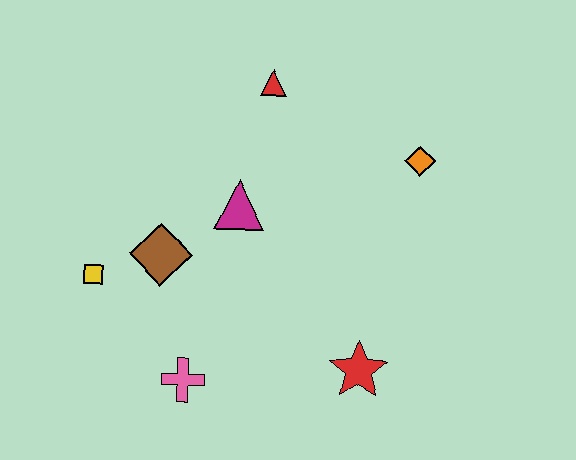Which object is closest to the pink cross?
The brown diamond is closest to the pink cross.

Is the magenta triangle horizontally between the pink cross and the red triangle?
Yes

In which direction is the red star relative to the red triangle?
The red star is below the red triangle.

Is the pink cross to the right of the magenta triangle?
No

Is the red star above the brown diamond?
No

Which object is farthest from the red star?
The red triangle is farthest from the red star.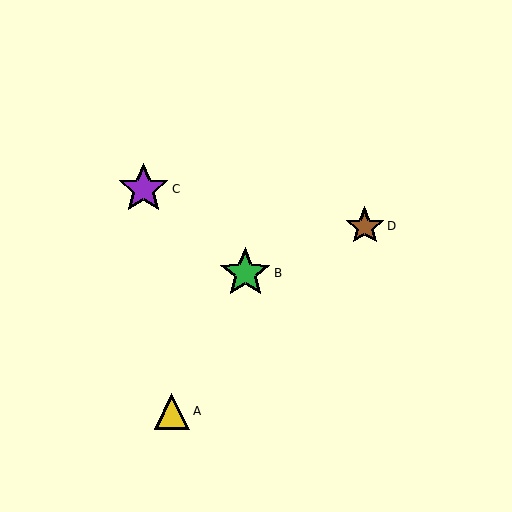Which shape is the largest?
The green star (labeled B) is the largest.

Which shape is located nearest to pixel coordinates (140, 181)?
The purple star (labeled C) at (143, 189) is nearest to that location.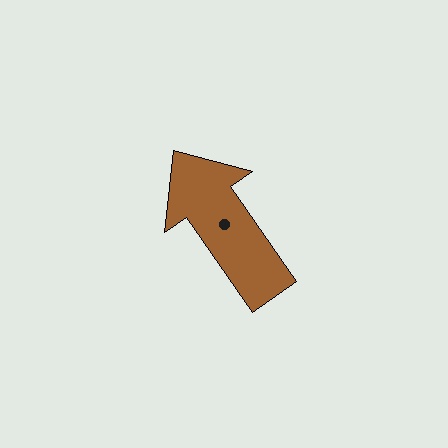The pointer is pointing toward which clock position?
Roughly 11 o'clock.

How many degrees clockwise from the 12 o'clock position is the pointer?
Approximately 325 degrees.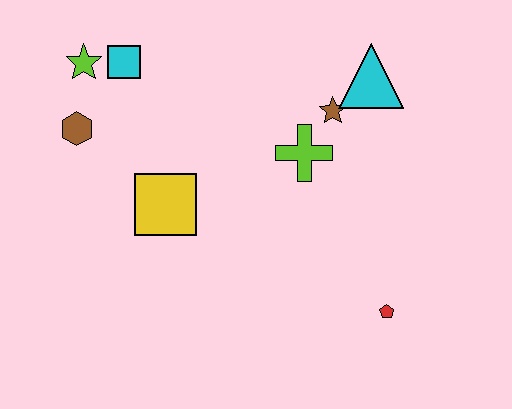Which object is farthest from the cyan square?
The red pentagon is farthest from the cyan square.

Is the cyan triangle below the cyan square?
Yes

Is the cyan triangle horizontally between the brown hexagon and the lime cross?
No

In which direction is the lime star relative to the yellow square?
The lime star is above the yellow square.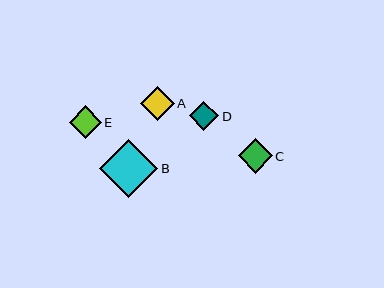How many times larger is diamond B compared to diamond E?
Diamond B is approximately 1.8 times the size of diamond E.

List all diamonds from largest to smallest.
From largest to smallest: B, C, A, E, D.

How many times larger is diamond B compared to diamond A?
Diamond B is approximately 1.7 times the size of diamond A.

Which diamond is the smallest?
Diamond D is the smallest with a size of approximately 29 pixels.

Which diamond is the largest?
Diamond B is the largest with a size of approximately 58 pixels.